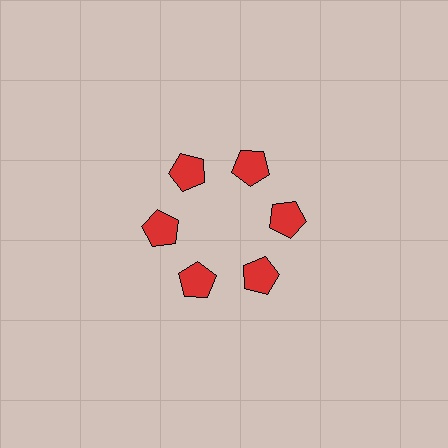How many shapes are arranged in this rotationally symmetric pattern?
There are 6 shapes, arranged in 6 groups of 1.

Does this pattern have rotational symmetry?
Yes, this pattern has 6-fold rotational symmetry. It looks the same after rotating 60 degrees around the center.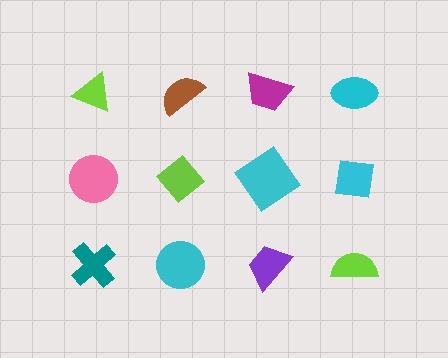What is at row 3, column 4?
A lime semicircle.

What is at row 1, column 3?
A magenta trapezoid.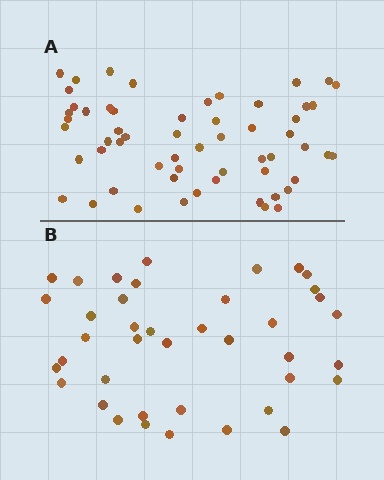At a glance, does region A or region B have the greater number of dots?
Region A (the top region) has more dots.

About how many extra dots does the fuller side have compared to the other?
Region A has approximately 20 more dots than region B.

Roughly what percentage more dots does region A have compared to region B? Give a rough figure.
About 45% more.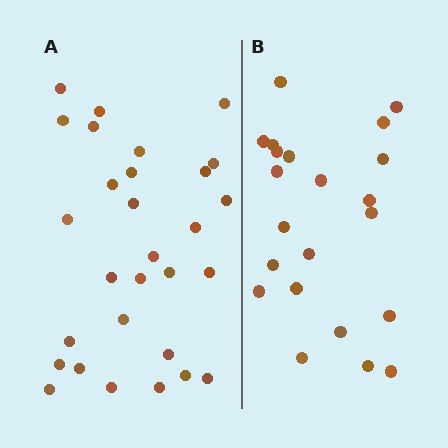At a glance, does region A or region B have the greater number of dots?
Region A (the left region) has more dots.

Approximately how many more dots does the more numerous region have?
Region A has roughly 8 or so more dots than region B.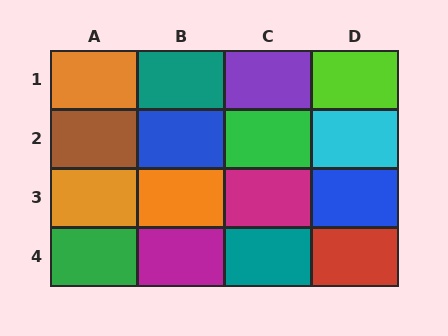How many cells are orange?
3 cells are orange.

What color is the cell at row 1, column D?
Lime.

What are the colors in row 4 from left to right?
Green, magenta, teal, red.